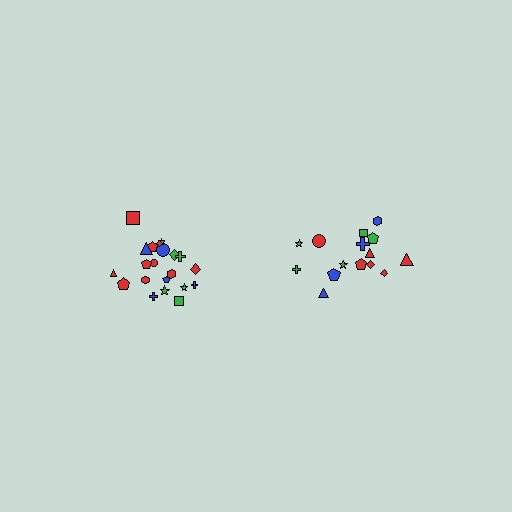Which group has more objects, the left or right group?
The left group.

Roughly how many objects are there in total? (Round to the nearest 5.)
Roughly 35 objects in total.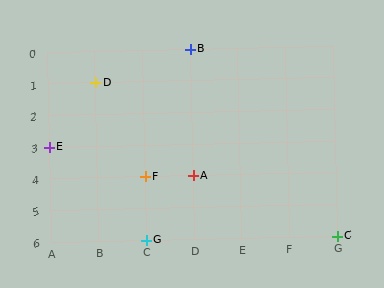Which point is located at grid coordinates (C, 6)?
Point G is at (C, 6).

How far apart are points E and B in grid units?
Points E and B are 3 columns and 3 rows apart (about 4.2 grid units diagonally).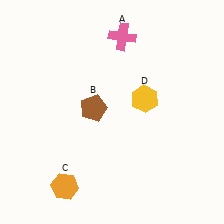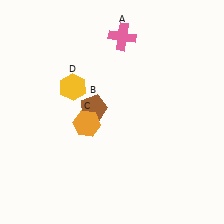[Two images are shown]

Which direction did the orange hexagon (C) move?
The orange hexagon (C) moved up.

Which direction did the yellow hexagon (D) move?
The yellow hexagon (D) moved left.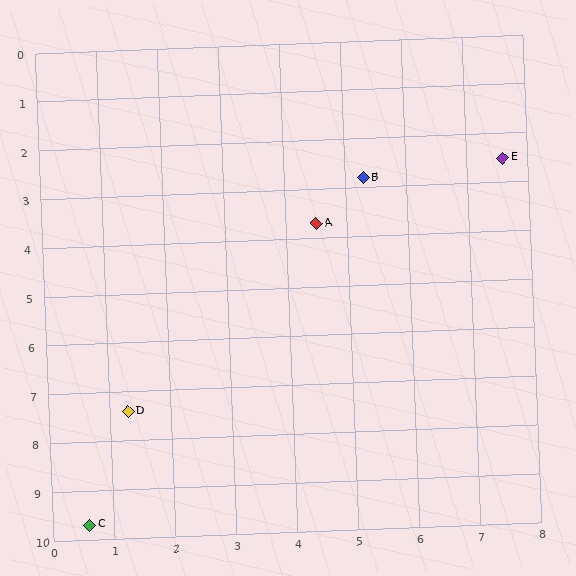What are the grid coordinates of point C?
Point C is at approximately (0.6, 9.7).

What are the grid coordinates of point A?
Point A is at approximately (4.5, 3.7).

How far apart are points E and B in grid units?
Points E and B are about 2.3 grid units apart.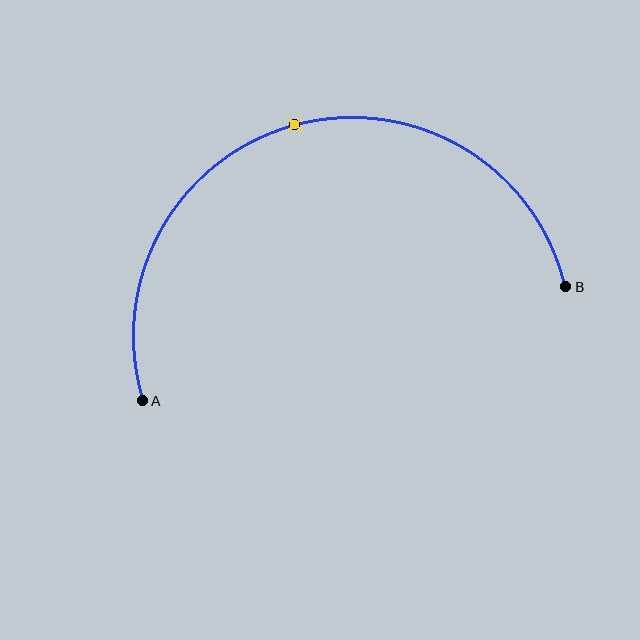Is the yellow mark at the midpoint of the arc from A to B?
Yes. The yellow mark lies on the arc at equal arc-length from both A and B — it is the arc midpoint.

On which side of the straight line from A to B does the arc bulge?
The arc bulges above the straight line connecting A and B.